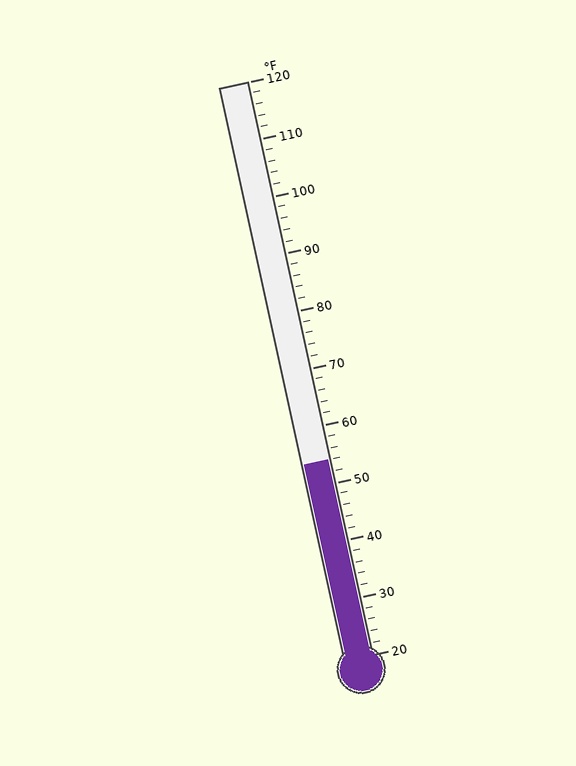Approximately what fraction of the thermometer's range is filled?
The thermometer is filled to approximately 35% of its range.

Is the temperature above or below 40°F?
The temperature is above 40°F.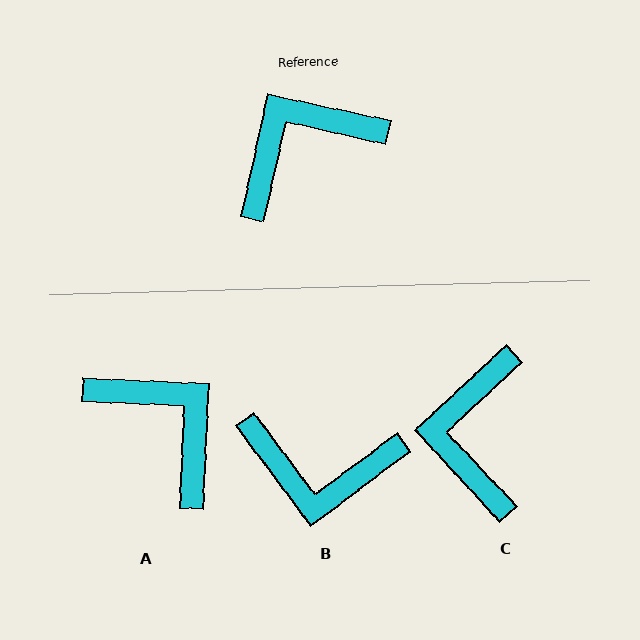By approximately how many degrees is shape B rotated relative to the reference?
Approximately 139 degrees counter-clockwise.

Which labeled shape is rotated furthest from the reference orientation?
B, about 139 degrees away.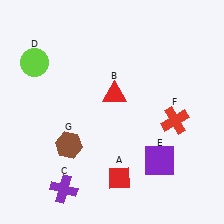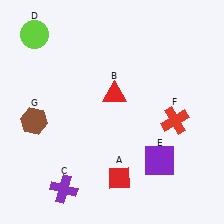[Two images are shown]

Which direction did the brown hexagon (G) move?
The brown hexagon (G) moved left.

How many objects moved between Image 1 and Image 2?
2 objects moved between the two images.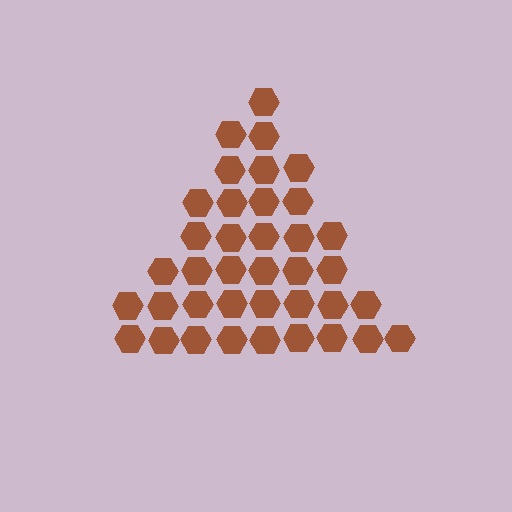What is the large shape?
The large shape is a triangle.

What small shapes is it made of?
It is made of small hexagons.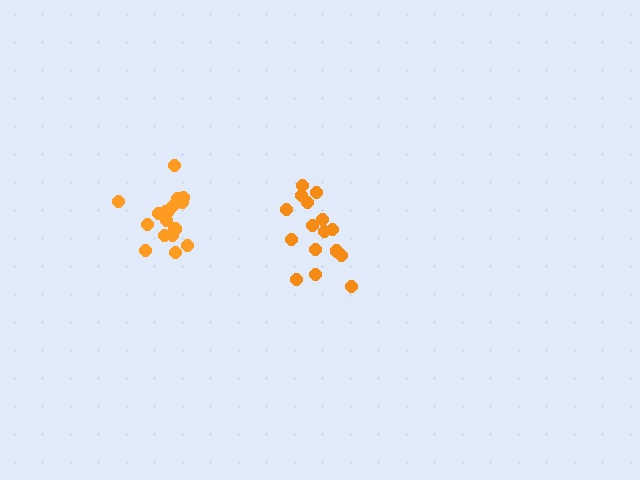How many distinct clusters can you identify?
There are 2 distinct clusters.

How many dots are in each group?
Group 1: 16 dots, Group 2: 18 dots (34 total).